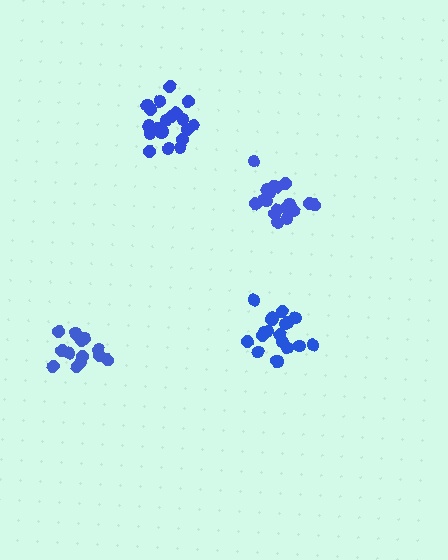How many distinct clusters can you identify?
There are 4 distinct clusters.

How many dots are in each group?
Group 1: 20 dots, Group 2: 15 dots, Group 3: 20 dots, Group 4: 21 dots (76 total).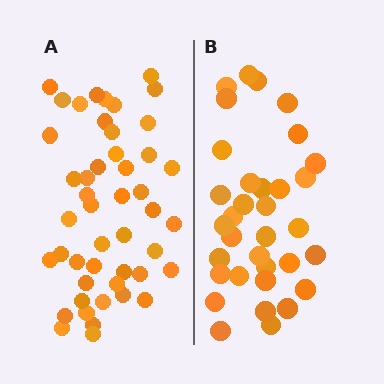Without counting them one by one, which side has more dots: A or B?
Region A (the left region) has more dots.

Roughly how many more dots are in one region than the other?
Region A has approximately 15 more dots than region B.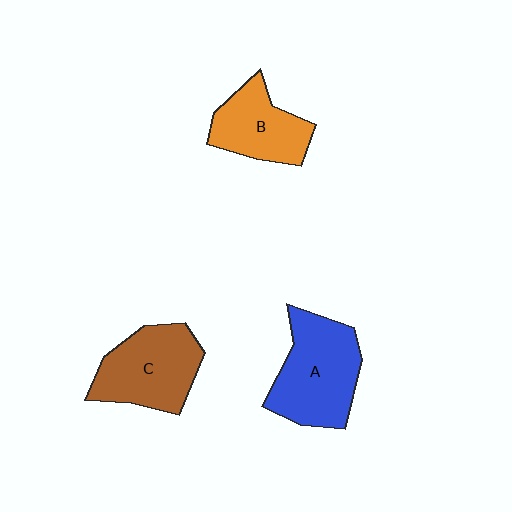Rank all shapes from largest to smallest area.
From largest to smallest: A (blue), C (brown), B (orange).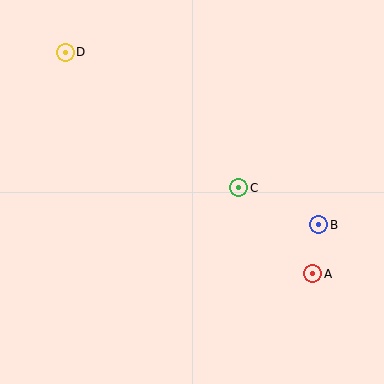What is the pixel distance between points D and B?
The distance between D and B is 307 pixels.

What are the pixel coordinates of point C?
Point C is at (239, 188).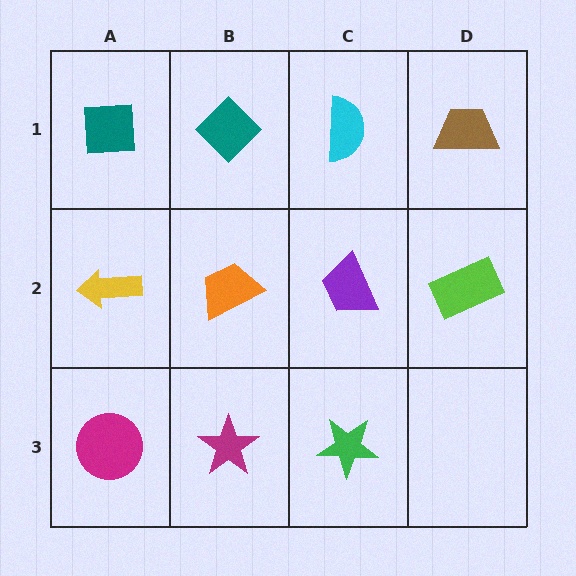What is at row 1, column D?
A brown trapezoid.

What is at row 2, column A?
A yellow arrow.